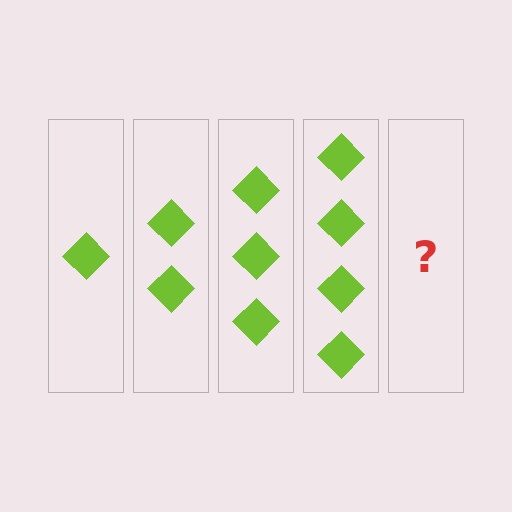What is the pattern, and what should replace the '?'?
The pattern is that each step adds one more diamond. The '?' should be 5 diamonds.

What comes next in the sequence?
The next element should be 5 diamonds.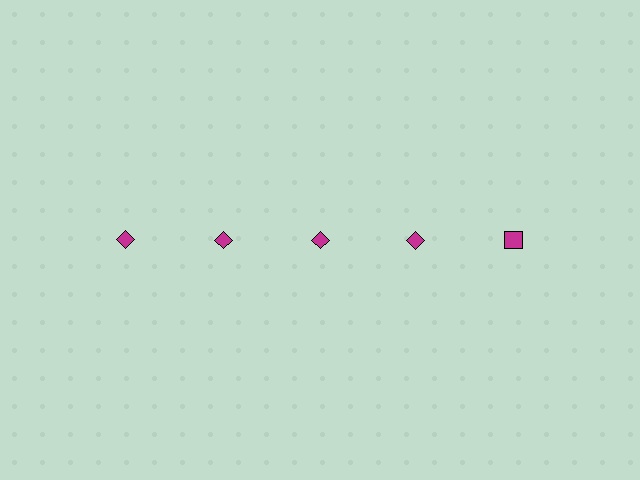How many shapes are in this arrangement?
There are 5 shapes arranged in a grid pattern.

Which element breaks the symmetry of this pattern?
The magenta square in the top row, rightmost column breaks the symmetry. All other shapes are magenta diamonds.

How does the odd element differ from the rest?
It has a different shape: square instead of diamond.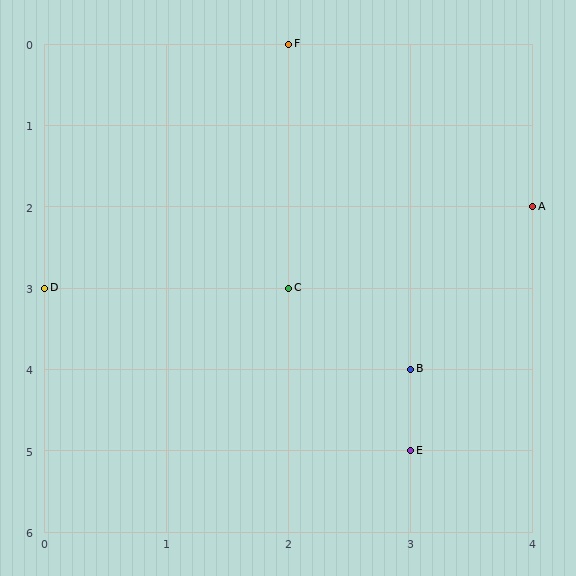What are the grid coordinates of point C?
Point C is at grid coordinates (2, 3).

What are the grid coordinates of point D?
Point D is at grid coordinates (0, 3).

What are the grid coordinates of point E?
Point E is at grid coordinates (3, 5).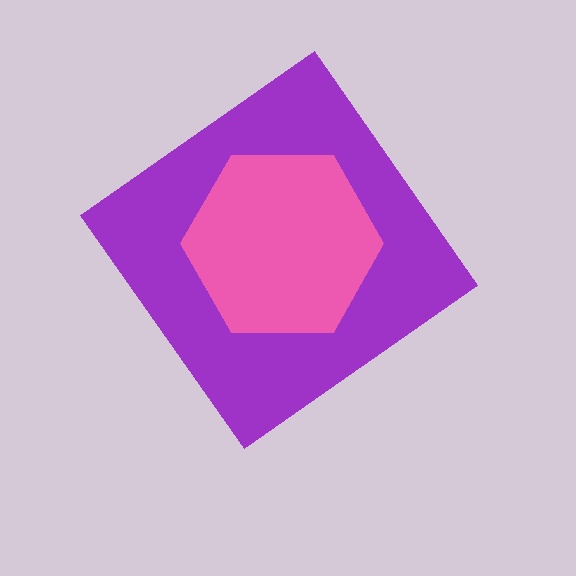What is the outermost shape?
The purple diamond.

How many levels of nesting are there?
2.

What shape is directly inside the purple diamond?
The pink hexagon.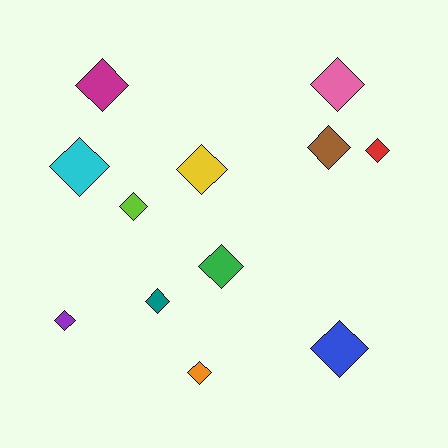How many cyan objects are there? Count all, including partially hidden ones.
There is 1 cyan object.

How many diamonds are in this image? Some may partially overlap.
There are 12 diamonds.